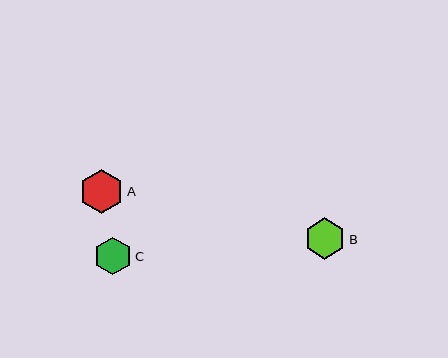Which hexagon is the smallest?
Hexagon C is the smallest with a size of approximately 38 pixels.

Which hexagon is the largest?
Hexagon A is the largest with a size of approximately 45 pixels.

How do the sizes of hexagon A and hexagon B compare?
Hexagon A and hexagon B are approximately the same size.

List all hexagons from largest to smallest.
From largest to smallest: A, B, C.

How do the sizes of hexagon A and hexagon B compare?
Hexagon A and hexagon B are approximately the same size.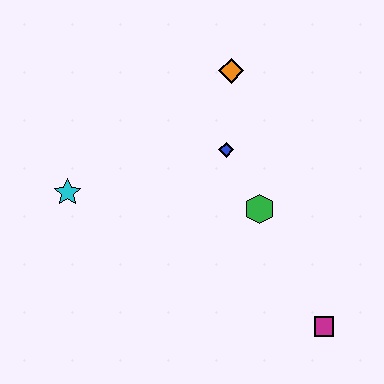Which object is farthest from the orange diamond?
The magenta square is farthest from the orange diamond.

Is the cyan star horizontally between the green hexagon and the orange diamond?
No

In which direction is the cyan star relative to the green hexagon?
The cyan star is to the left of the green hexagon.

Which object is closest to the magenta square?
The green hexagon is closest to the magenta square.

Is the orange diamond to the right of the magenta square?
No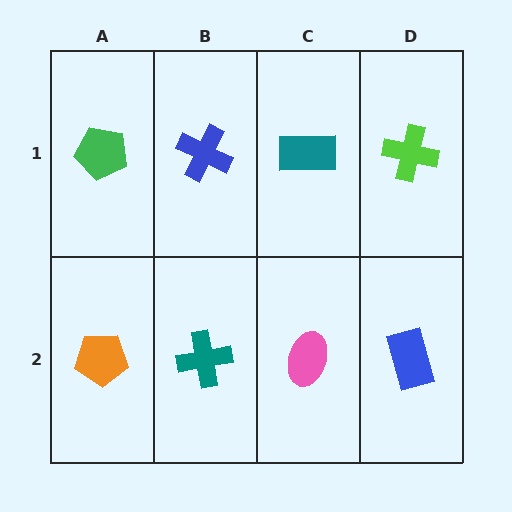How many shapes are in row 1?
4 shapes.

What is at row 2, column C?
A pink ellipse.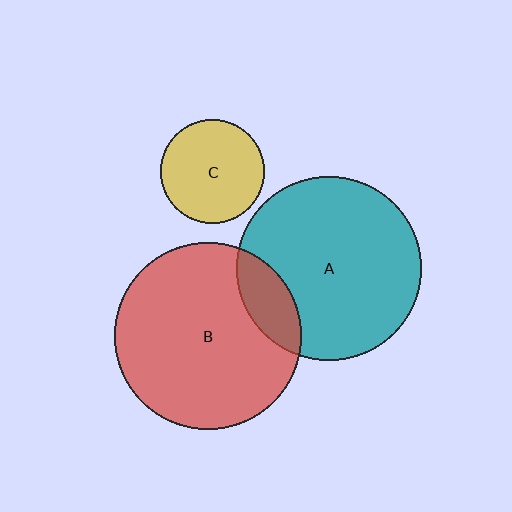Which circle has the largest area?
Circle B (red).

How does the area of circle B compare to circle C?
Approximately 3.2 times.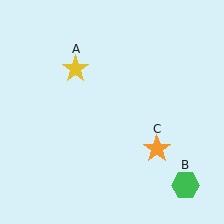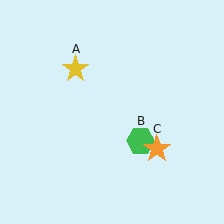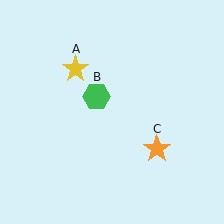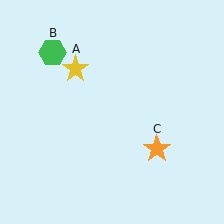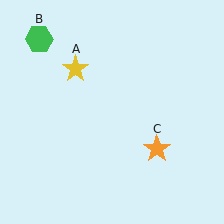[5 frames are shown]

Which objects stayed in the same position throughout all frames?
Yellow star (object A) and orange star (object C) remained stationary.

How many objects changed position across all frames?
1 object changed position: green hexagon (object B).